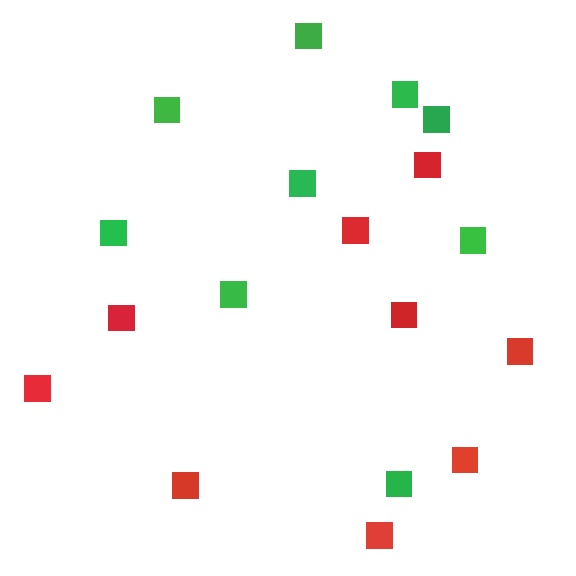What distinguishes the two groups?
There are 2 groups: one group of green squares (9) and one group of red squares (9).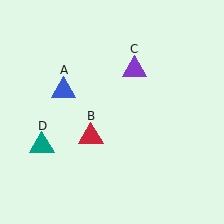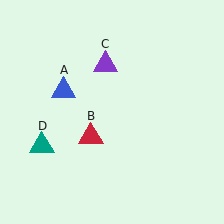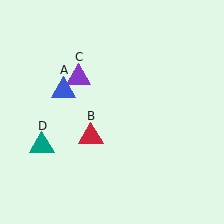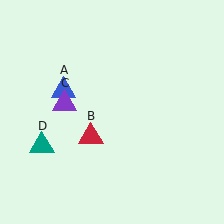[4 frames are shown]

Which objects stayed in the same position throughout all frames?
Blue triangle (object A) and red triangle (object B) and teal triangle (object D) remained stationary.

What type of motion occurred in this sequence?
The purple triangle (object C) rotated counterclockwise around the center of the scene.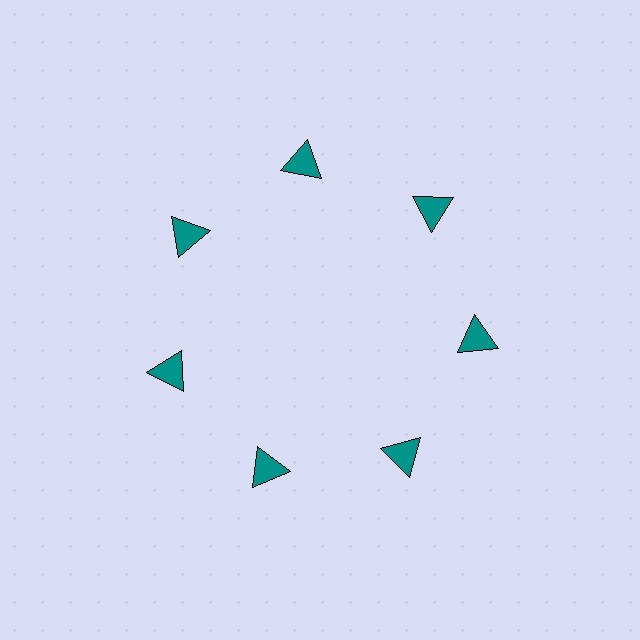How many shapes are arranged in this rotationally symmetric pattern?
There are 7 shapes, arranged in 7 groups of 1.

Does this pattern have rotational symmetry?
Yes, this pattern has 7-fold rotational symmetry. It looks the same after rotating 51 degrees around the center.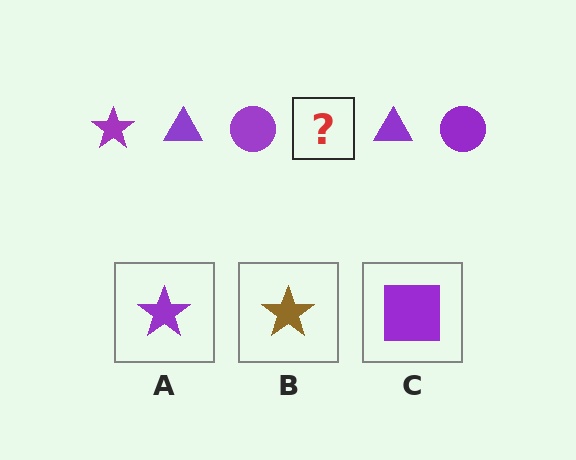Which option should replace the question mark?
Option A.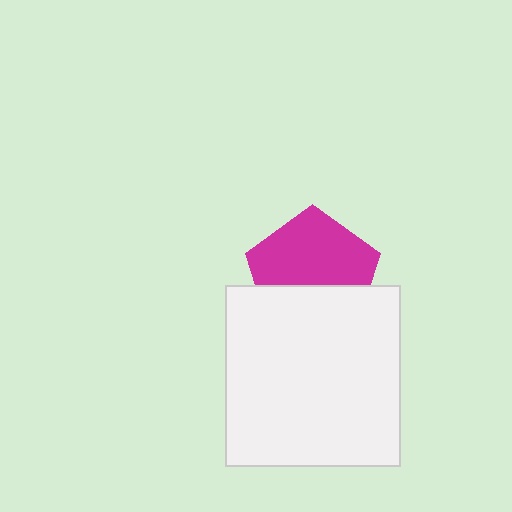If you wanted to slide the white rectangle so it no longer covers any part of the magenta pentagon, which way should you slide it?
Slide it down — that is the most direct way to separate the two shapes.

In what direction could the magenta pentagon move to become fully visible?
The magenta pentagon could move up. That would shift it out from behind the white rectangle entirely.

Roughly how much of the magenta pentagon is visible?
About half of it is visible (roughly 61%).